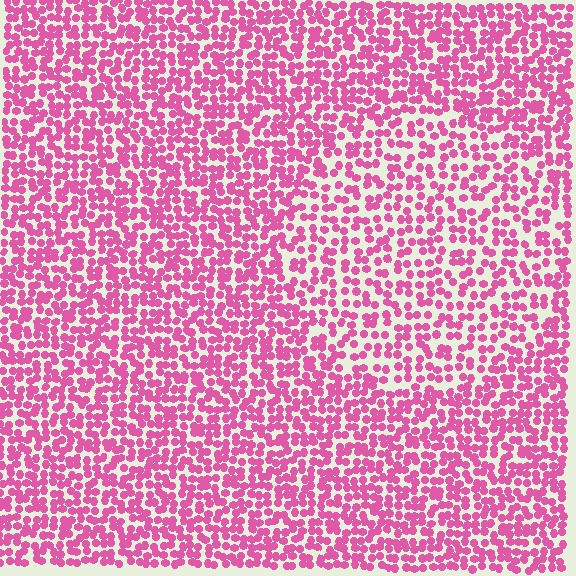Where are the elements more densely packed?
The elements are more densely packed outside the circle boundary.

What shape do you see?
I see a circle.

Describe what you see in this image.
The image contains small pink elements arranged at two different densities. A circle-shaped region is visible where the elements are less densely packed than the surrounding area.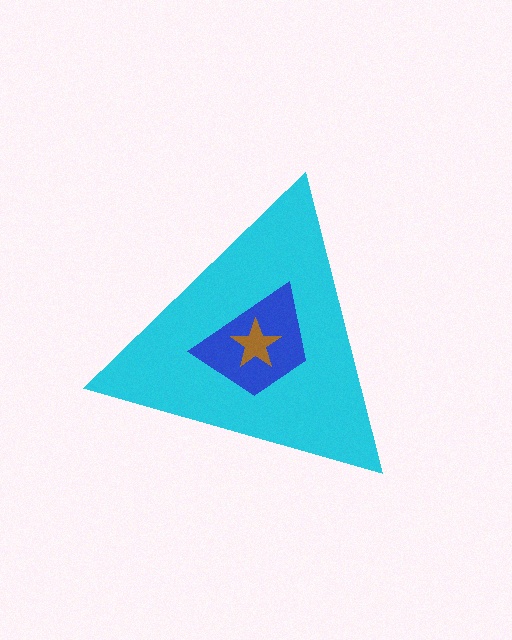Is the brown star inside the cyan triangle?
Yes.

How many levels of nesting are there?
3.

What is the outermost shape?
The cyan triangle.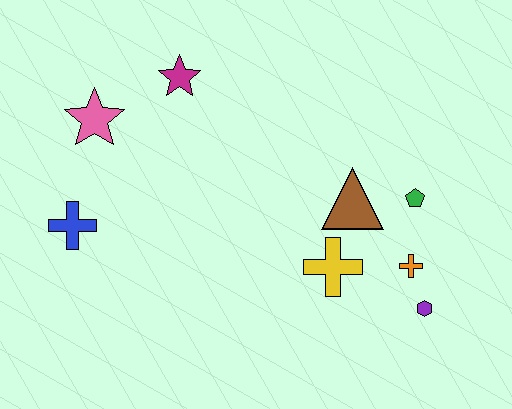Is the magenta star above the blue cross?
Yes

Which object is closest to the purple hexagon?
The orange cross is closest to the purple hexagon.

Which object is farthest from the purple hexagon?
The pink star is farthest from the purple hexagon.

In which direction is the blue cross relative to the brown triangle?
The blue cross is to the left of the brown triangle.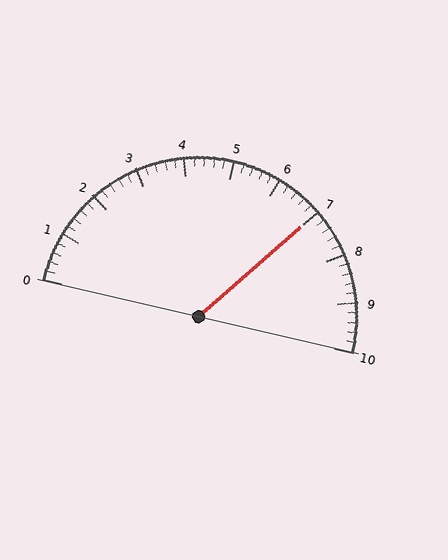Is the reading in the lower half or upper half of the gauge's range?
The reading is in the upper half of the range (0 to 10).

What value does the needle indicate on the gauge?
The needle indicates approximately 7.0.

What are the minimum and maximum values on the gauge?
The gauge ranges from 0 to 10.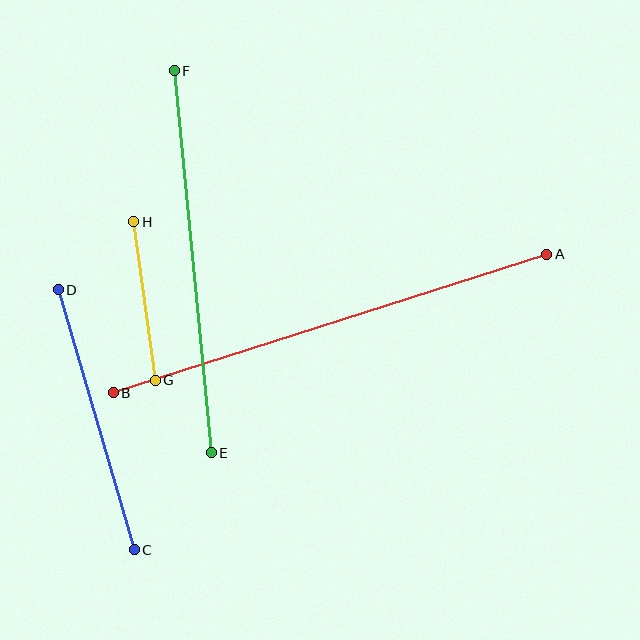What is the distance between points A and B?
The distance is approximately 455 pixels.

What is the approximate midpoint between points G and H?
The midpoint is at approximately (145, 301) pixels.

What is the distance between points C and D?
The distance is approximately 271 pixels.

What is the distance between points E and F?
The distance is approximately 384 pixels.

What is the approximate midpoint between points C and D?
The midpoint is at approximately (96, 420) pixels.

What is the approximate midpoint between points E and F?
The midpoint is at approximately (193, 262) pixels.